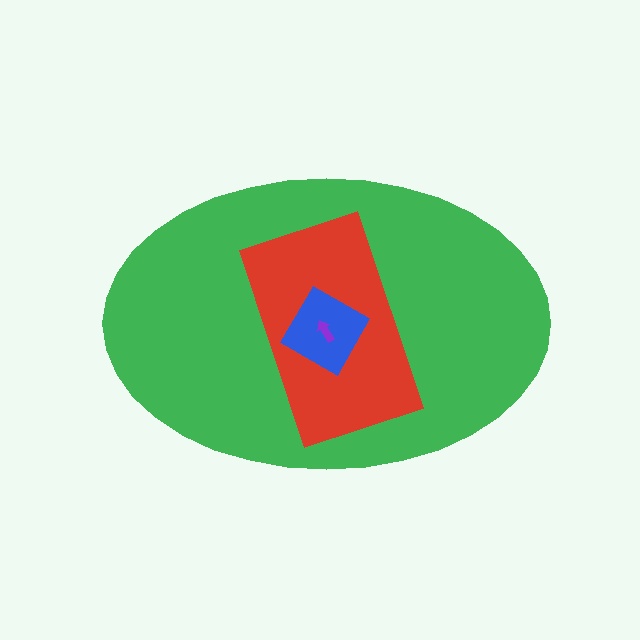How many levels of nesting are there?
4.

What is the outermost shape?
The green ellipse.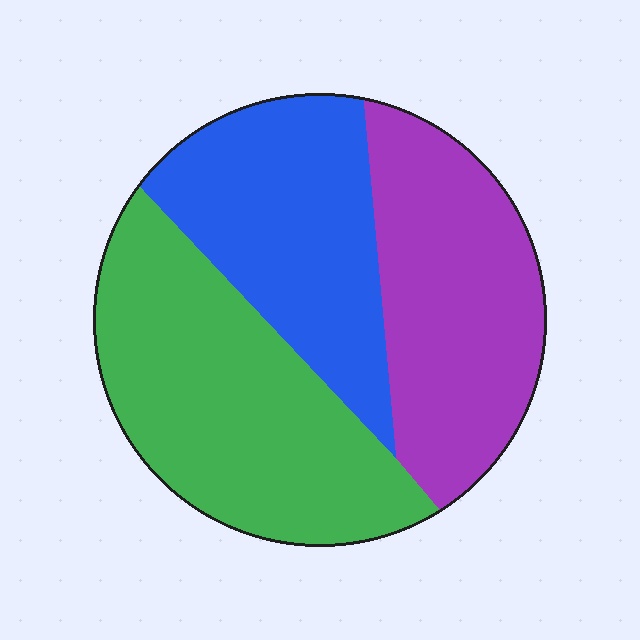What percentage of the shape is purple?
Purple takes up about one third (1/3) of the shape.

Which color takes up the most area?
Green, at roughly 40%.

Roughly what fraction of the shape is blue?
Blue covers 30% of the shape.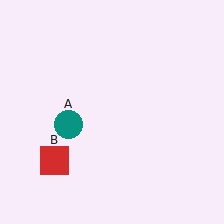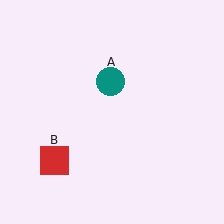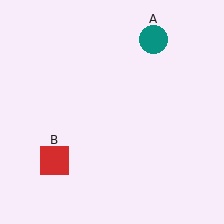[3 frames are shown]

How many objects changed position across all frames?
1 object changed position: teal circle (object A).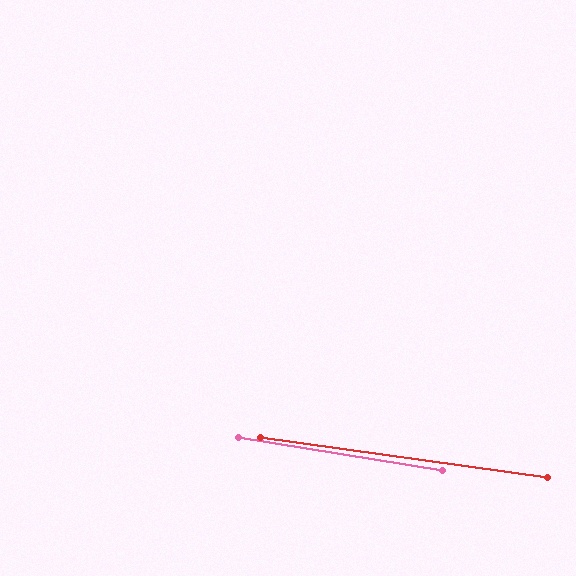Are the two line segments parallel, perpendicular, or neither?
Parallel — their directions differ by only 1.4°.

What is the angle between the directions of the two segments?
Approximately 1 degree.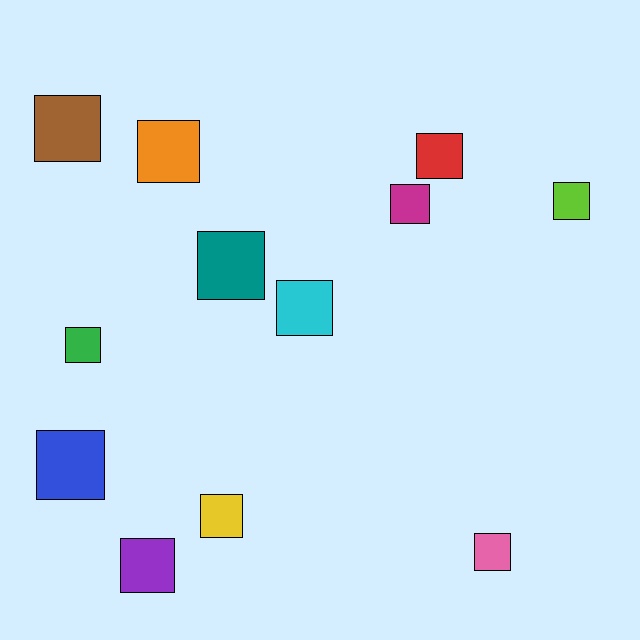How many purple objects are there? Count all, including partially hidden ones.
There is 1 purple object.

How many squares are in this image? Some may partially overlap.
There are 12 squares.